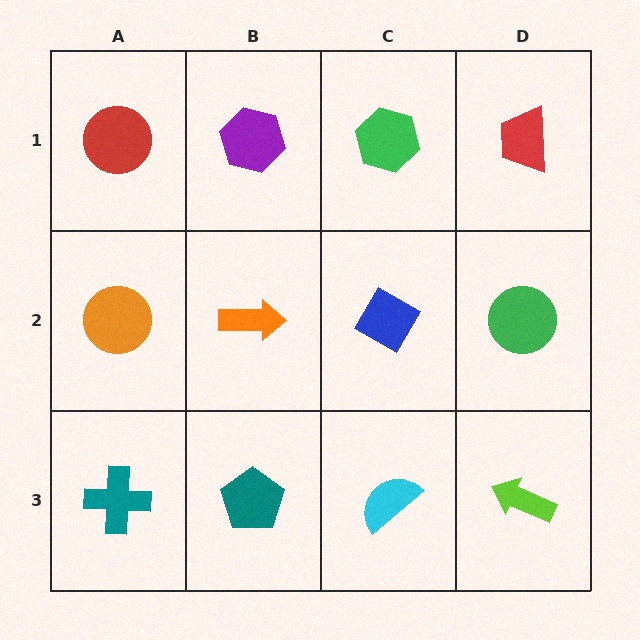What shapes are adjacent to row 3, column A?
An orange circle (row 2, column A), a teal pentagon (row 3, column B).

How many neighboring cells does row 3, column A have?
2.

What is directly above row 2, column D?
A red trapezoid.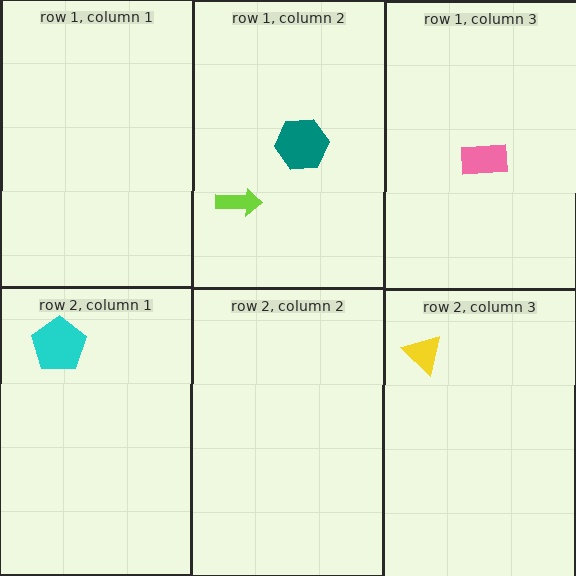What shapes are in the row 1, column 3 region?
The pink rectangle.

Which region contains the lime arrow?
The row 1, column 2 region.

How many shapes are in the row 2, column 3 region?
1.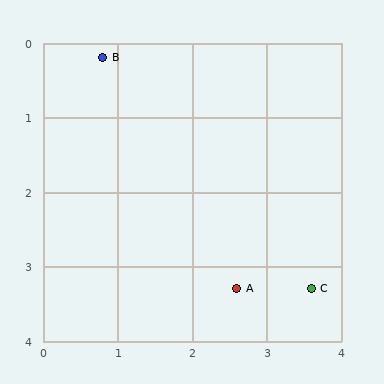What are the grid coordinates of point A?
Point A is at approximately (2.6, 3.3).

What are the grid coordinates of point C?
Point C is at approximately (3.6, 3.3).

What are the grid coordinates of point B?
Point B is at approximately (0.8, 0.2).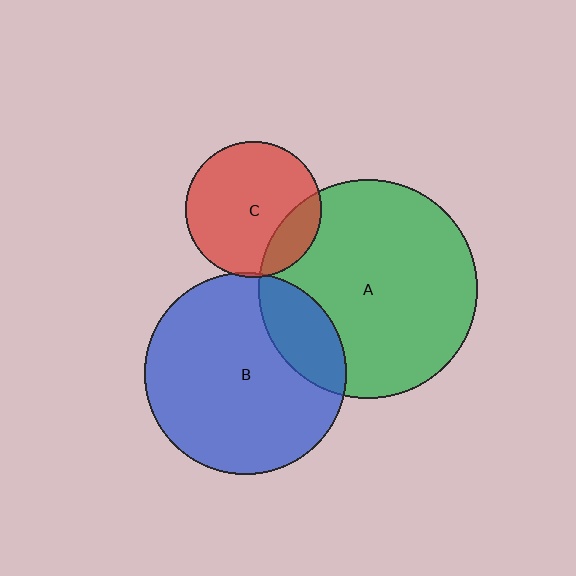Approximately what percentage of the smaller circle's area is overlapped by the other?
Approximately 5%.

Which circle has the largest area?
Circle A (green).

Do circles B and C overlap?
Yes.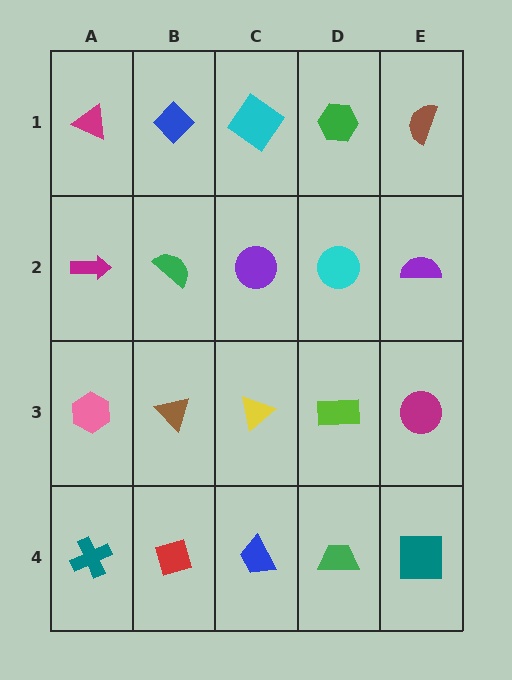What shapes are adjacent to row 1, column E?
A purple semicircle (row 2, column E), a green hexagon (row 1, column D).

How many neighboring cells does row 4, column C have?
3.